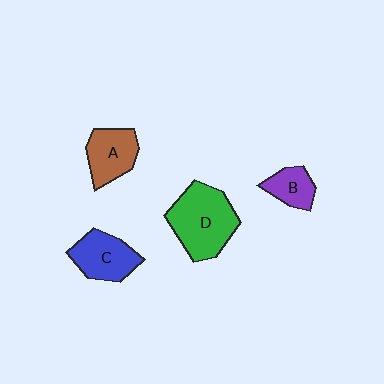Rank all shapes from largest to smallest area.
From largest to smallest: D (green), C (blue), A (brown), B (purple).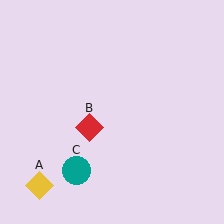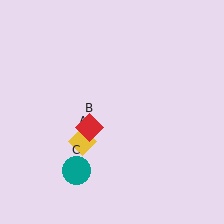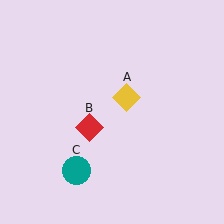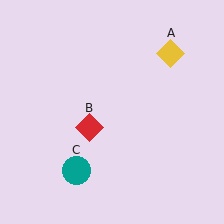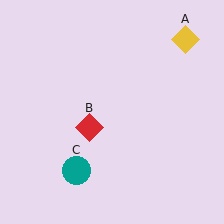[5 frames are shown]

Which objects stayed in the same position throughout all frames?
Red diamond (object B) and teal circle (object C) remained stationary.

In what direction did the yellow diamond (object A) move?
The yellow diamond (object A) moved up and to the right.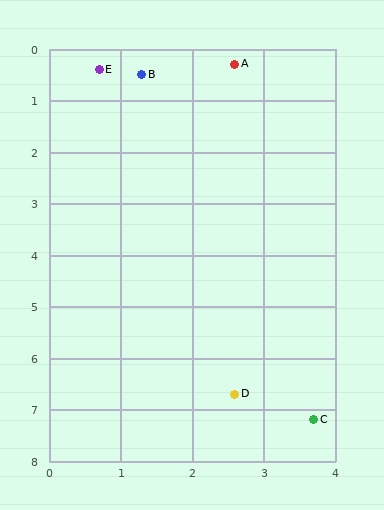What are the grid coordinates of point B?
Point B is at approximately (1.3, 0.5).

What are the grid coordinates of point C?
Point C is at approximately (3.7, 7.2).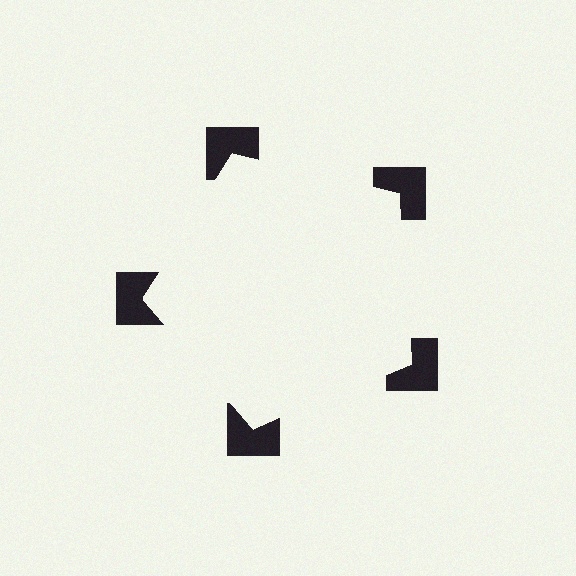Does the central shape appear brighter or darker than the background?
It typically appears slightly brighter than the background, even though no actual brightness change is drawn.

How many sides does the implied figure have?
5 sides.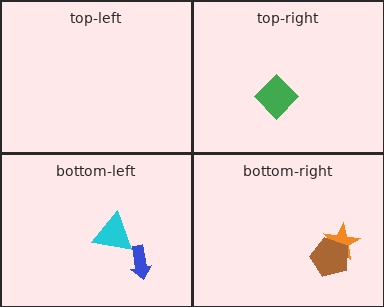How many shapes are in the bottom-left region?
2.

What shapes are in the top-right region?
The green diamond.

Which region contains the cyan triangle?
The bottom-left region.